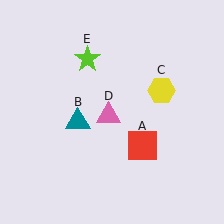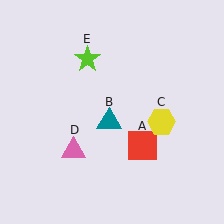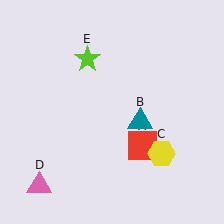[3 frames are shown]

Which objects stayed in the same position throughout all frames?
Red square (object A) and lime star (object E) remained stationary.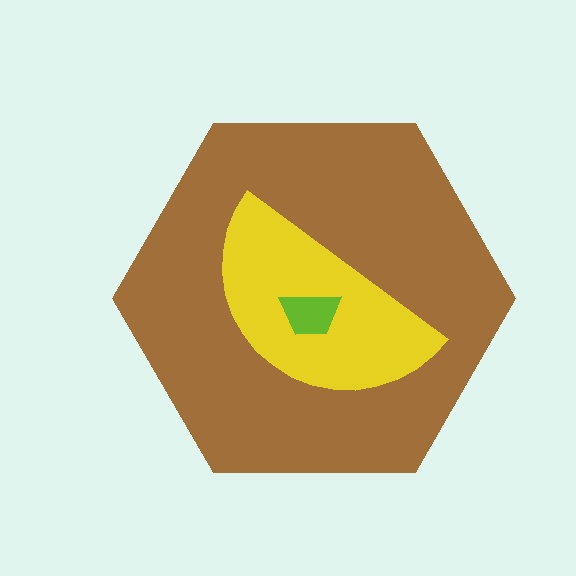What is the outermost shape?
The brown hexagon.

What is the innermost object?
The lime trapezoid.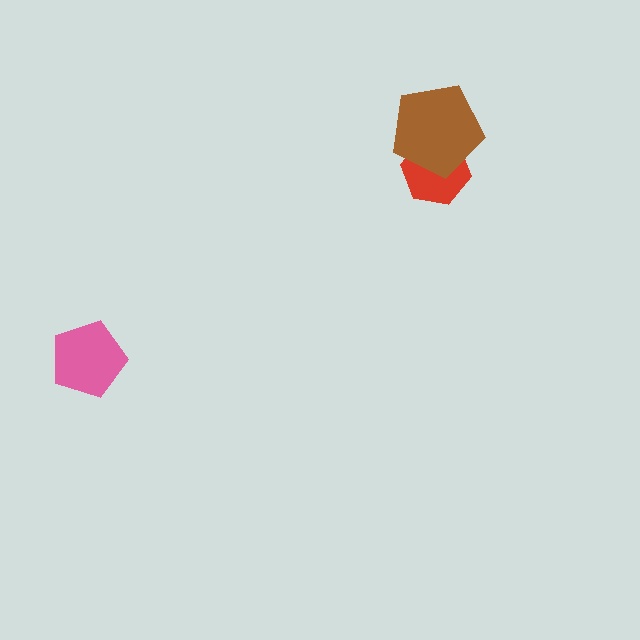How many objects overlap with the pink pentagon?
0 objects overlap with the pink pentagon.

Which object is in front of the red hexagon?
The brown pentagon is in front of the red hexagon.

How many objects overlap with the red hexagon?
1 object overlaps with the red hexagon.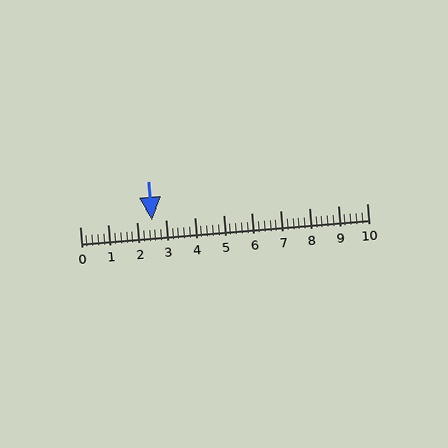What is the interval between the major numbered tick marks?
The major tick marks are spaced 1 units apart.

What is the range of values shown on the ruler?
The ruler shows values from 0 to 10.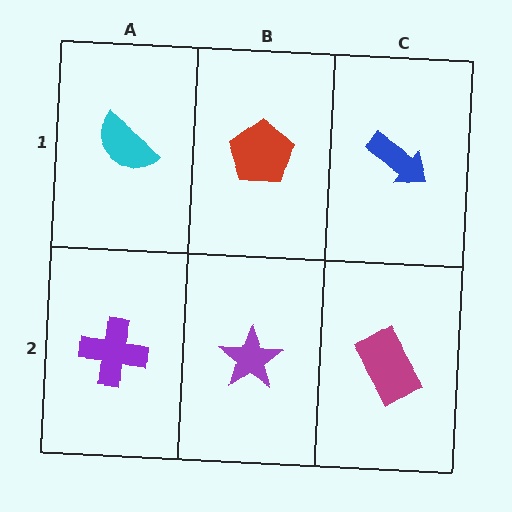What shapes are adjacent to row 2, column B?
A red pentagon (row 1, column B), a purple cross (row 2, column A), a magenta rectangle (row 2, column C).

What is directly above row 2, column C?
A blue arrow.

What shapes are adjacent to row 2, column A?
A cyan semicircle (row 1, column A), a purple star (row 2, column B).